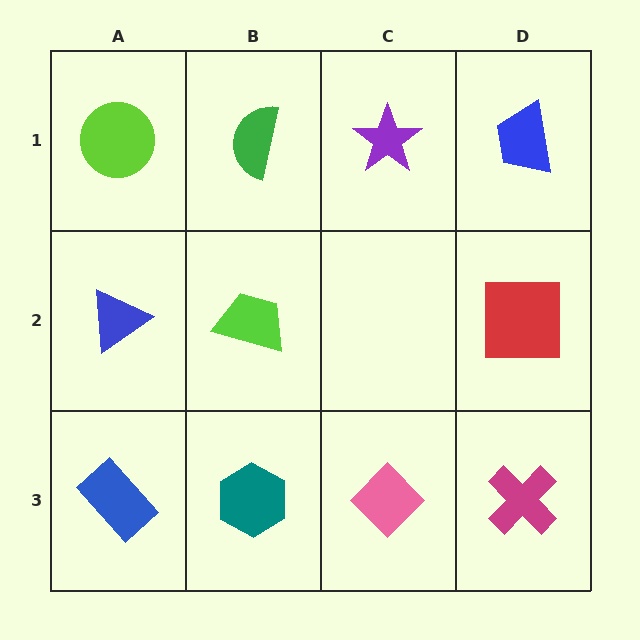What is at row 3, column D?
A magenta cross.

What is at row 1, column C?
A purple star.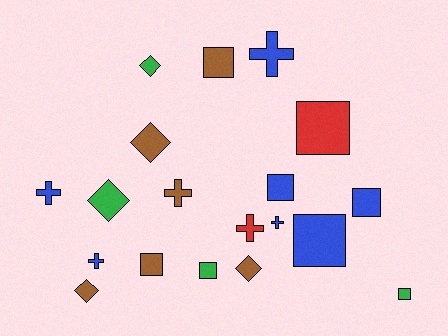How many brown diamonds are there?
There are 3 brown diamonds.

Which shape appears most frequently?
Square, with 8 objects.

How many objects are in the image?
There are 19 objects.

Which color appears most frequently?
Blue, with 7 objects.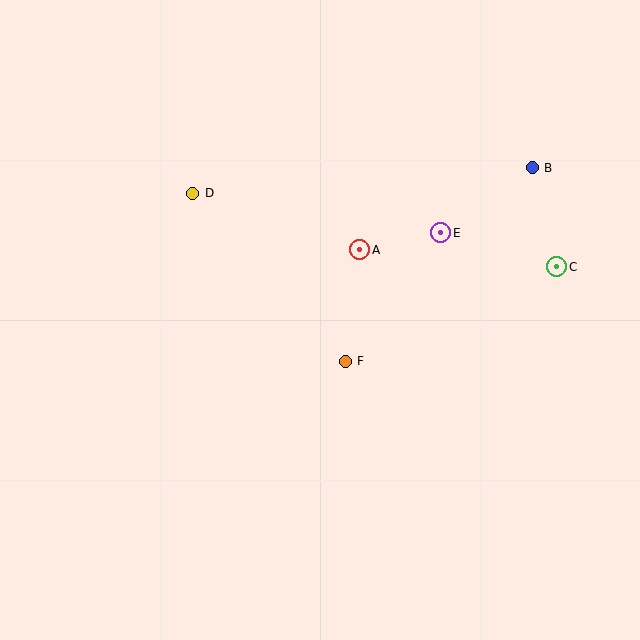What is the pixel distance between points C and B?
The distance between C and B is 102 pixels.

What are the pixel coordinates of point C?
Point C is at (557, 267).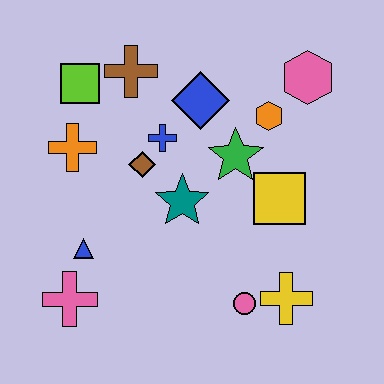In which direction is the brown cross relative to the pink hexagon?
The brown cross is to the left of the pink hexagon.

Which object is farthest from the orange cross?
The yellow cross is farthest from the orange cross.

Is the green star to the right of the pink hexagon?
No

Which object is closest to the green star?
The orange hexagon is closest to the green star.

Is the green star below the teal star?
No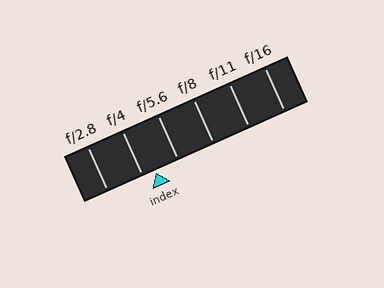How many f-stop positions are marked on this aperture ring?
There are 6 f-stop positions marked.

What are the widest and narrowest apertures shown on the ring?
The widest aperture shown is f/2.8 and the narrowest is f/16.